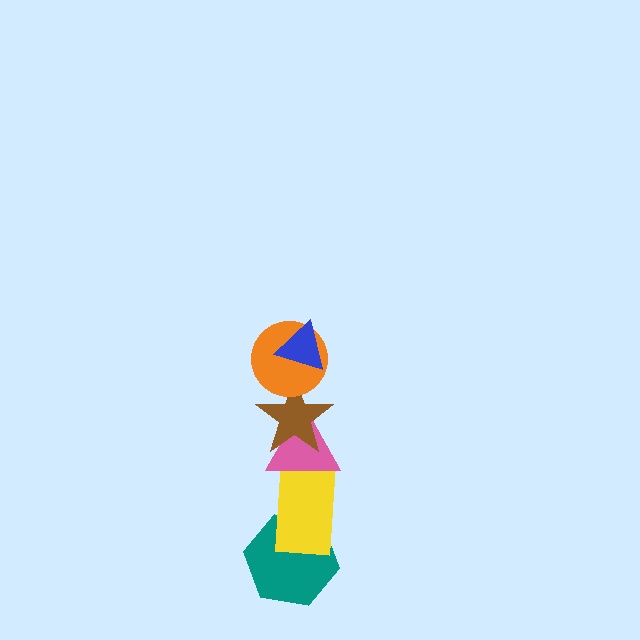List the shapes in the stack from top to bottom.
From top to bottom: the blue triangle, the orange circle, the brown star, the pink triangle, the yellow rectangle, the teal hexagon.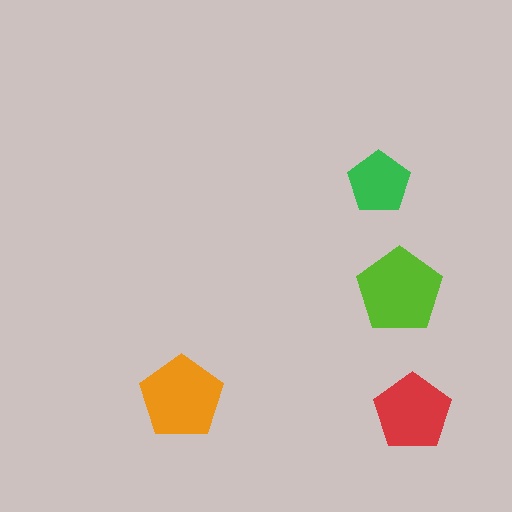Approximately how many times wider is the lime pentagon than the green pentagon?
About 1.5 times wider.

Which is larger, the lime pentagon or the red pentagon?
The lime one.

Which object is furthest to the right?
The red pentagon is rightmost.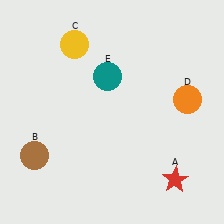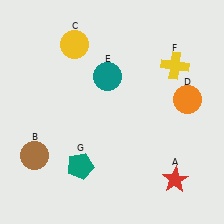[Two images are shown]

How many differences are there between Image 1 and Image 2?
There are 2 differences between the two images.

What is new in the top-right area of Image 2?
A yellow cross (F) was added in the top-right area of Image 2.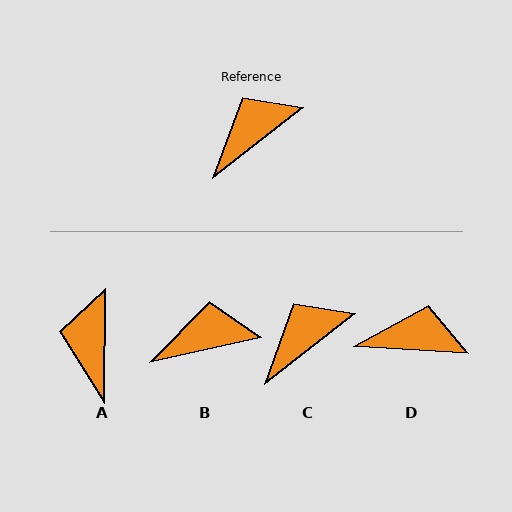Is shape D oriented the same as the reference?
No, it is off by about 41 degrees.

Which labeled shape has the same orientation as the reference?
C.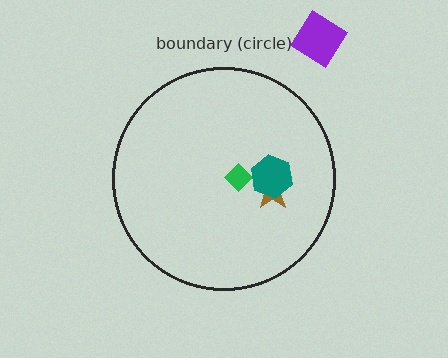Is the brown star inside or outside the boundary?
Inside.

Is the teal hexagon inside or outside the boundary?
Inside.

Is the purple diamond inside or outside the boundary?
Outside.